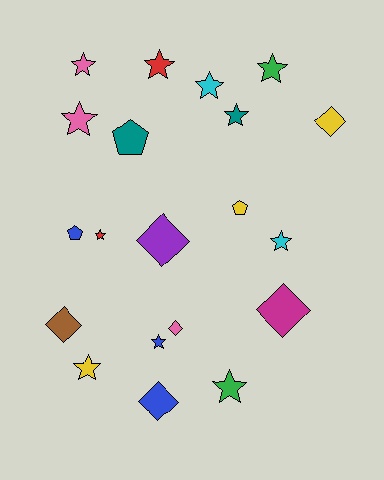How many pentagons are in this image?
There are 3 pentagons.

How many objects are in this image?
There are 20 objects.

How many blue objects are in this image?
There are 3 blue objects.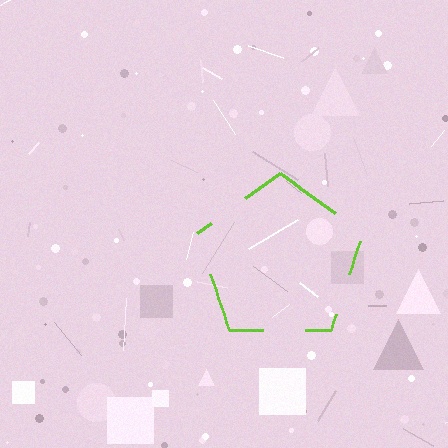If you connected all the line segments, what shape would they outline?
They would outline a pentagon.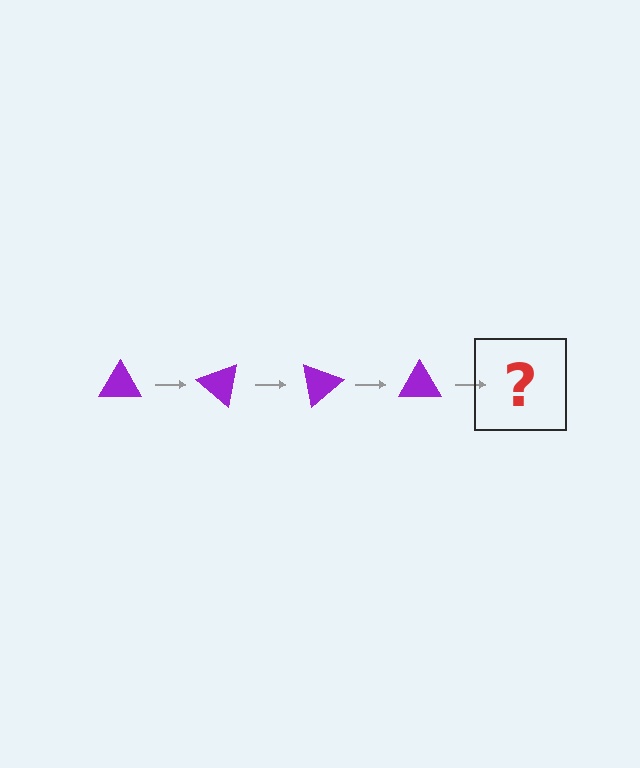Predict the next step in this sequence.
The next step is a purple triangle rotated 160 degrees.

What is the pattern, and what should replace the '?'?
The pattern is that the triangle rotates 40 degrees each step. The '?' should be a purple triangle rotated 160 degrees.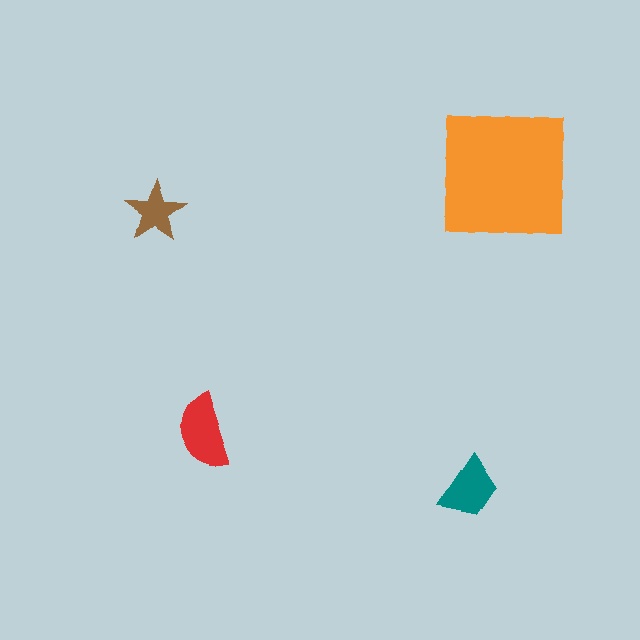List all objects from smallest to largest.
The brown star, the teal trapezoid, the red semicircle, the orange square.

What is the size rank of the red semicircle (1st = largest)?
2nd.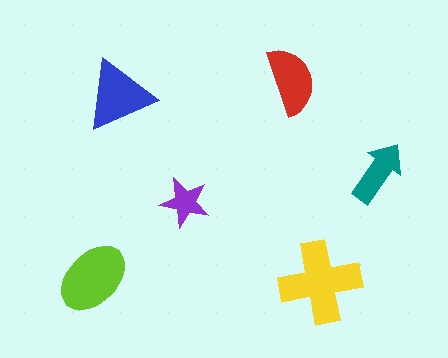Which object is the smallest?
The purple star.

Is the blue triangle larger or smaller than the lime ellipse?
Smaller.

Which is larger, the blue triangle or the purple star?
The blue triangle.